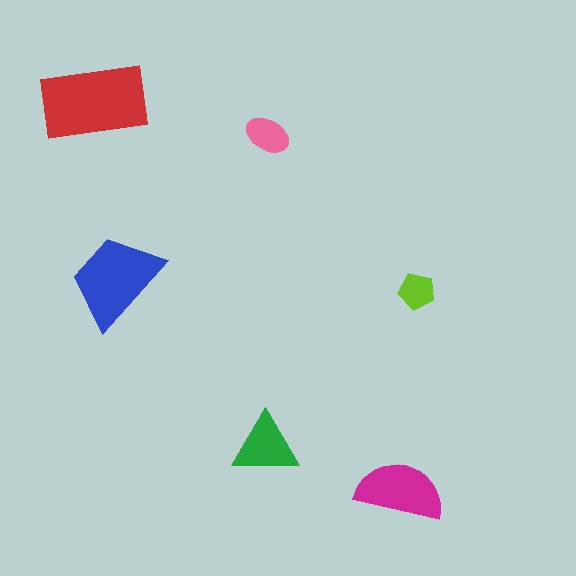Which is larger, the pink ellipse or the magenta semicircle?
The magenta semicircle.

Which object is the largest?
The red rectangle.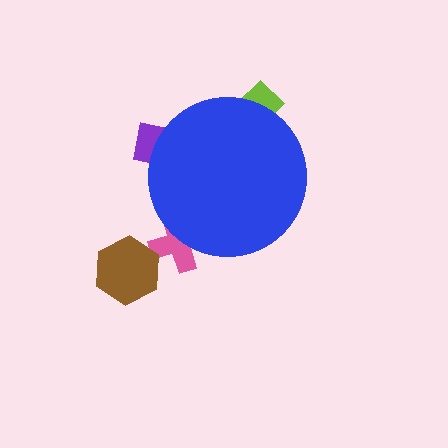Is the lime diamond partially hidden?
Yes, the lime diamond is partially hidden behind the blue circle.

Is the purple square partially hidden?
Yes, the purple square is partially hidden behind the blue circle.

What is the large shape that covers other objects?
A blue circle.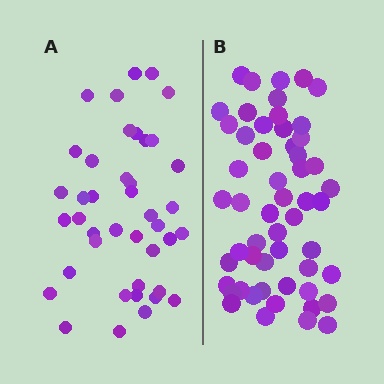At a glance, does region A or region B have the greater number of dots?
Region B (the right region) has more dots.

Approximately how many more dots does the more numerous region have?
Region B has approximately 15 more dots than region A.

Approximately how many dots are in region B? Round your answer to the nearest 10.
About 50 dots. (The exact count is 54, which rounds to 50.)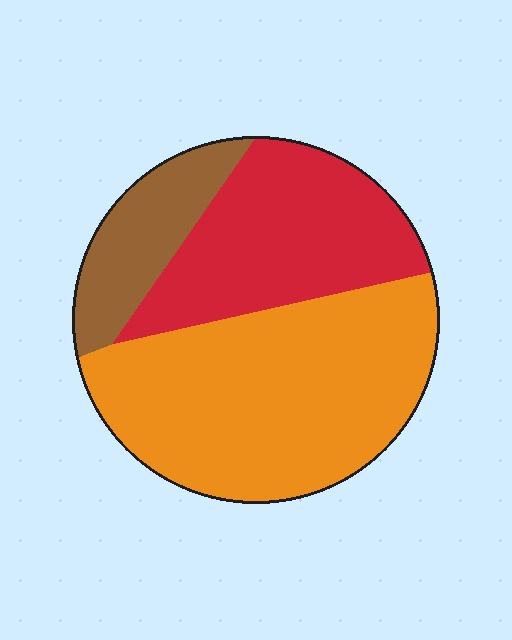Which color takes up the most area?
Orange, at roughly 55%.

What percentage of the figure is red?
Red covers roughly 30% of the figure.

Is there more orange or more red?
Orange.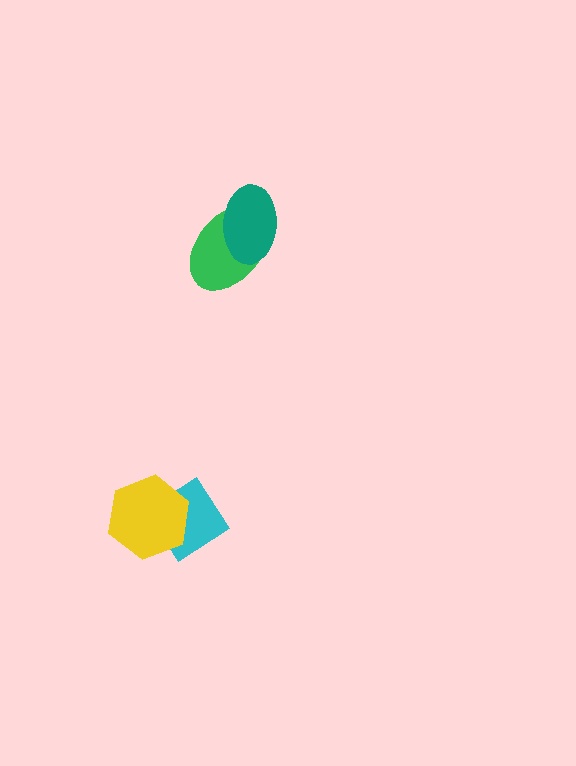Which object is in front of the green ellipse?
The teal ellipse is in front of the green ellipse.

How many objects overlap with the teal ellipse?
1 object overlaps with the teal ellipse.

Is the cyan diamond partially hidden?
Yes, it is partially covered by another shape.